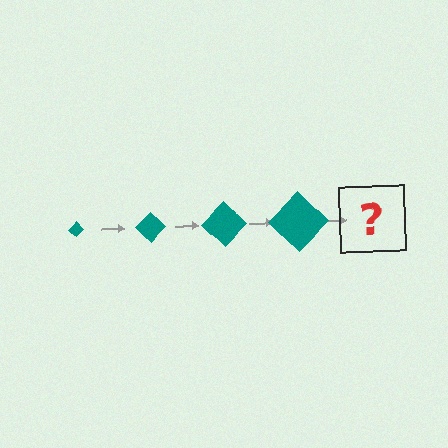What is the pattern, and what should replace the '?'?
The pattern is that the diamond gets progressively larger each step. The '?' should be a teal diamond, larger than the previous one.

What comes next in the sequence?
The next element should be a teal diamond, larger than the previous one.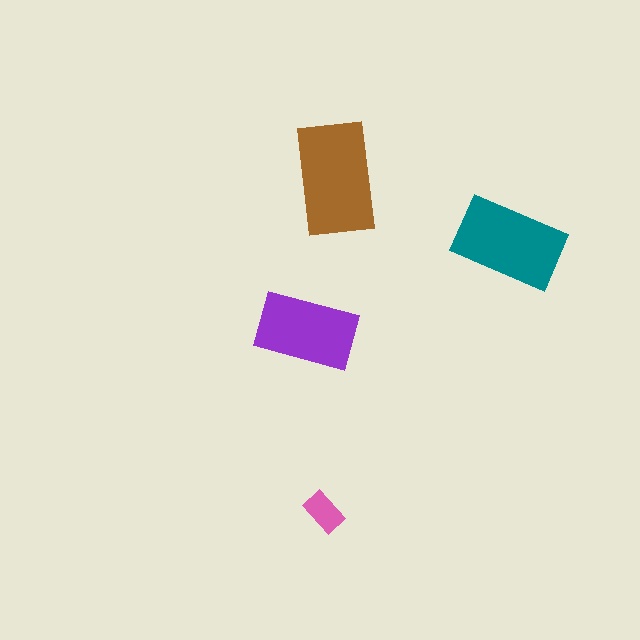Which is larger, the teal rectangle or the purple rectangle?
The teal one.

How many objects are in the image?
There are 4 objects in the image.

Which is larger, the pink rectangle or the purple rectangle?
The purple one.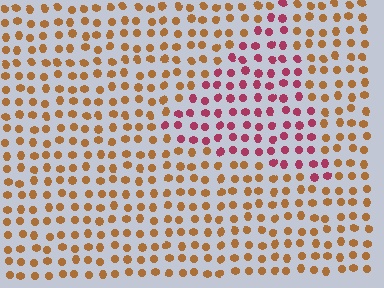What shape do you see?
I see a triangle.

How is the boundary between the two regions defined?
The boundary is defined purely by a slight shift in hue (about 50 degrees). Spacing, size, and orientation are identical on both sides.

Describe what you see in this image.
The image is filled with small brown elements in a uniform arrangement. A triangle-shaped region is visible where the elements are tinted to a slightly different hue, forming a subtle color boundary.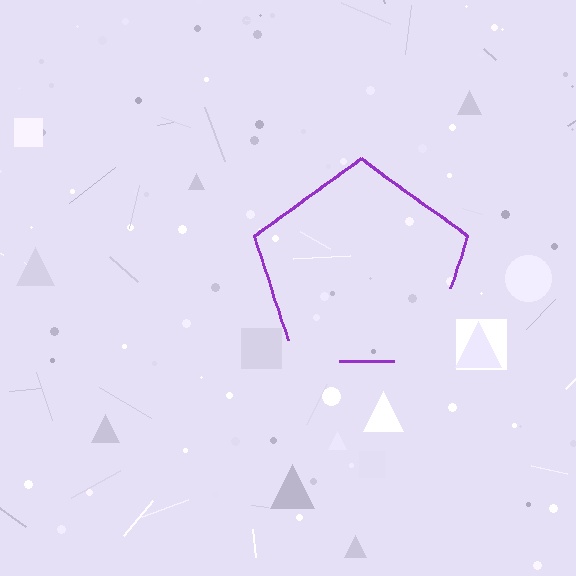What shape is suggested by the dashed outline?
The dashed outline suggests a pentagon.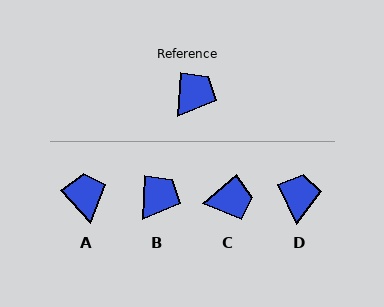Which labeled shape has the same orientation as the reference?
B.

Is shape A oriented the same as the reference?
No, it is off by about 45 degrees.